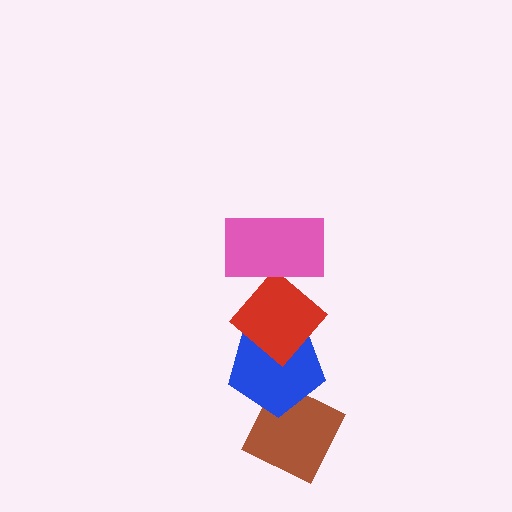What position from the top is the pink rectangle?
The pink rectangle is 1st from the top.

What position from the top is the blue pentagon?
The blue pentagon is 3rd from the top.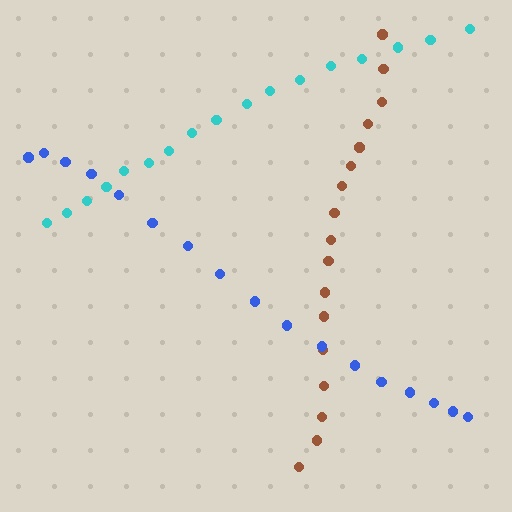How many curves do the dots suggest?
There are 3 distinct paths.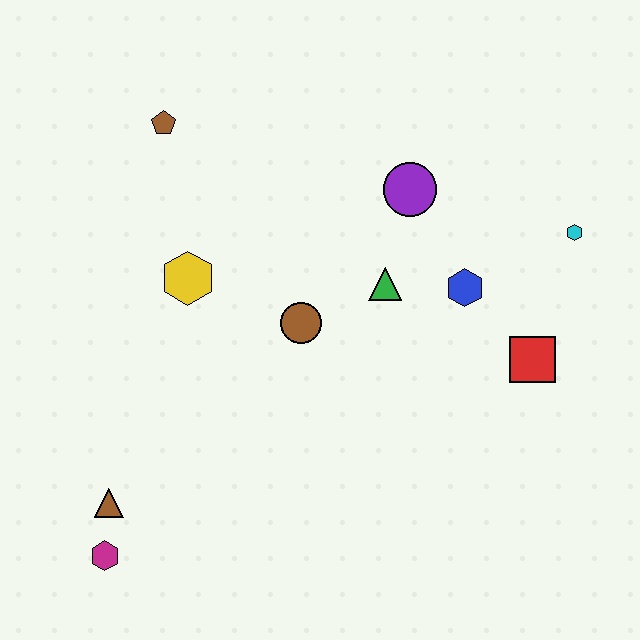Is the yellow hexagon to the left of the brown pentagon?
No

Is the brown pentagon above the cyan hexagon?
Yes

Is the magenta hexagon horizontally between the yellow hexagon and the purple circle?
No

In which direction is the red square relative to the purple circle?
The red square is below the purple circle.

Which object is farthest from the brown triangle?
The cyan hexagon is farthest from the brown triangle.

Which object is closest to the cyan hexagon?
The blue hexagon is closest to the cyan hexagon.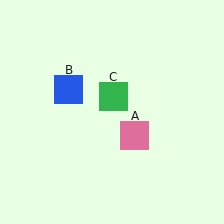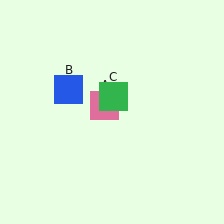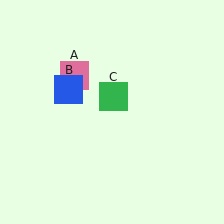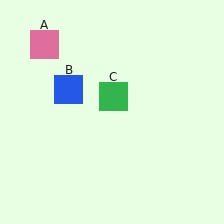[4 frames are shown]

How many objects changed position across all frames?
1 object changed position: pink square (object A).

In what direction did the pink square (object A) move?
The pink square (object A) moved up and to the left.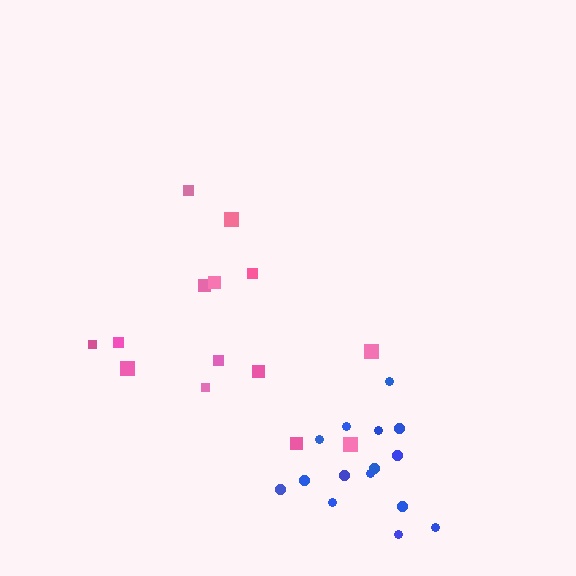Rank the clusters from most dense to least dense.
blue, pink.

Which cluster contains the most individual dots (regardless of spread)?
Blue (15).